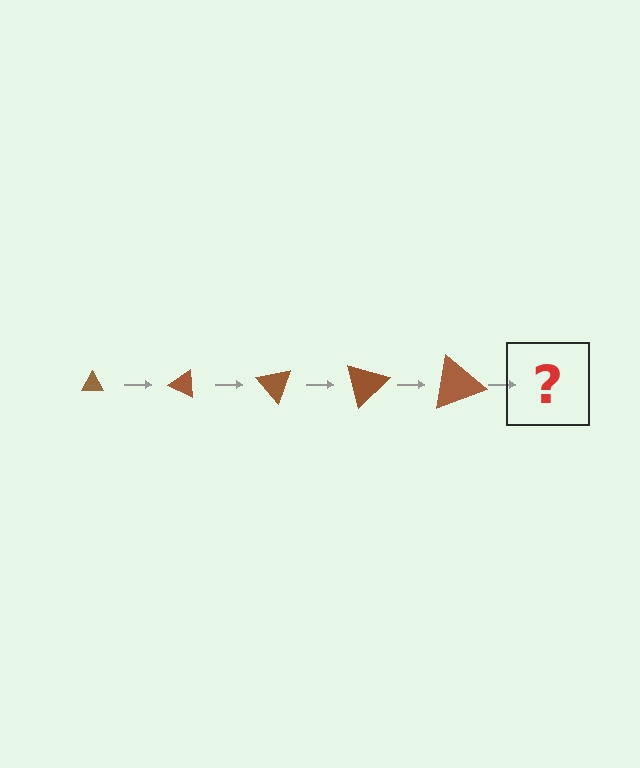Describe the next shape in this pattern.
It should be a triangle, larger than the previous one and rotated 125 degrees from the start.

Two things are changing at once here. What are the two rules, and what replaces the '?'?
The two rules are that the triangle grows larger each step and it rotates 25 degrees each step. The '?' should be a triangle, larger than the previous one and rotated 125 degrees from the start.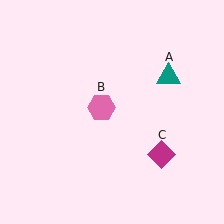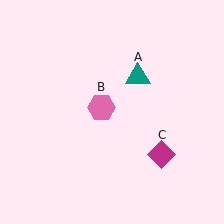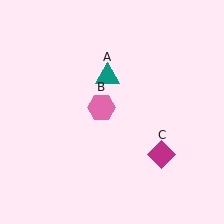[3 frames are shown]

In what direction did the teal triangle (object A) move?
The teal triangle (object A) moved left.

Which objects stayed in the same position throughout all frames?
Pink hexagon (object B) and magenta diamond (object C) remained stationary.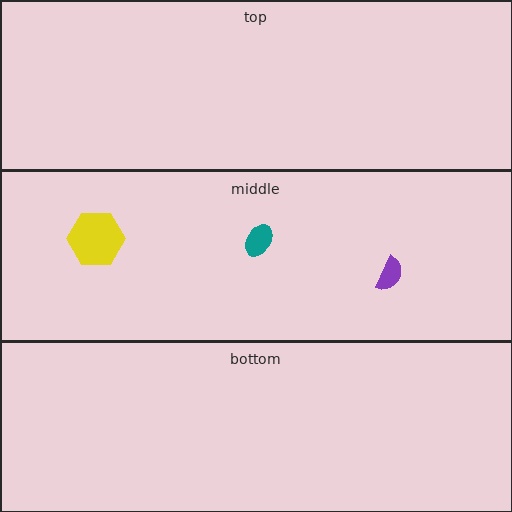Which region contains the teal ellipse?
The middle region.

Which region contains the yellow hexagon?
The middle region.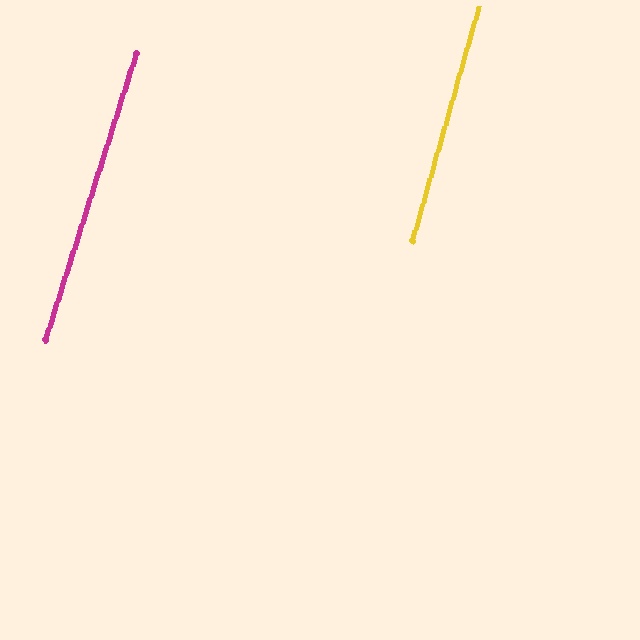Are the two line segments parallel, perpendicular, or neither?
Parallel — their directions differ by only 1.7°.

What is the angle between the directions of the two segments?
Approximately 2 degrees.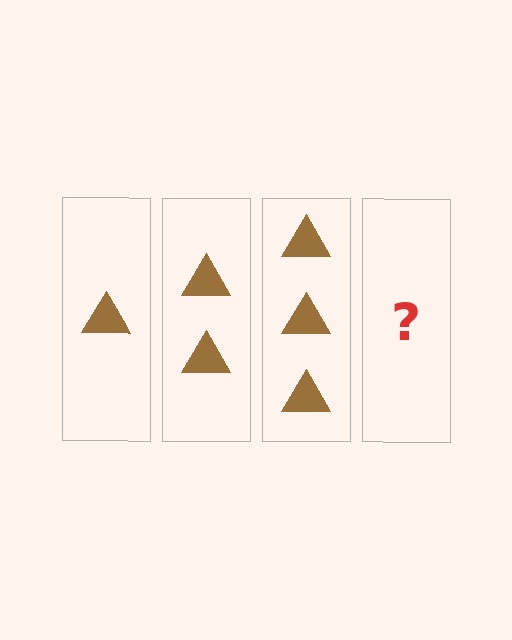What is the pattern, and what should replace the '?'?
The pattern is that each step adds one more triangle. The '?' should be 4 triangles.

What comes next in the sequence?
The next element should be 4 triangles.